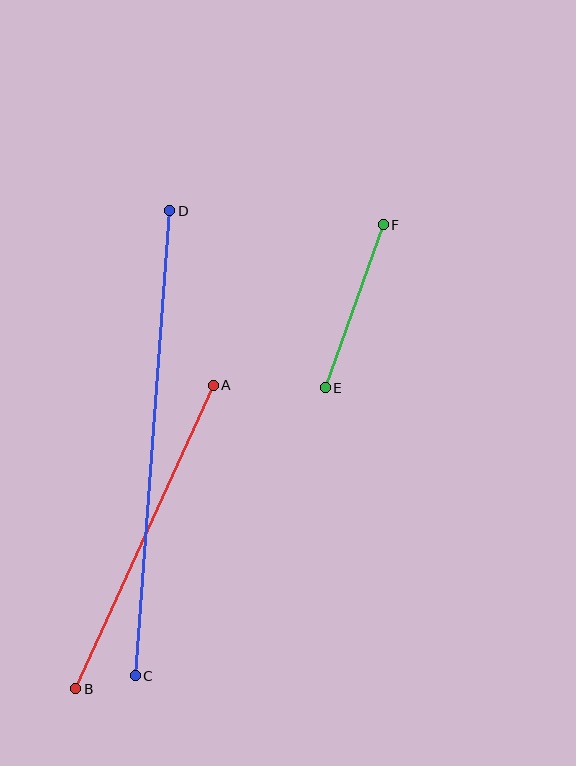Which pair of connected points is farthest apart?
Points C and D are farthest apart.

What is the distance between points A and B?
The distance is approximately 333 pixels.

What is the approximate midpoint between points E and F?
The midpoint is at approximately (354, 306) pixels.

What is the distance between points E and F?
The distance is approximately 173 pixels.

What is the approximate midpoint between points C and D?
The midpoint is at approximately (153, 443) pixels.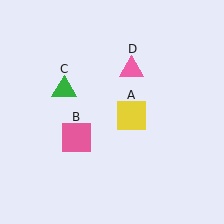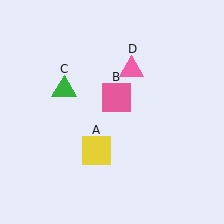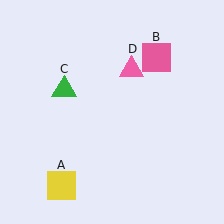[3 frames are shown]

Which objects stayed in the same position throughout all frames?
Green triangle (object C) and pink triangle (object D) remained stationary.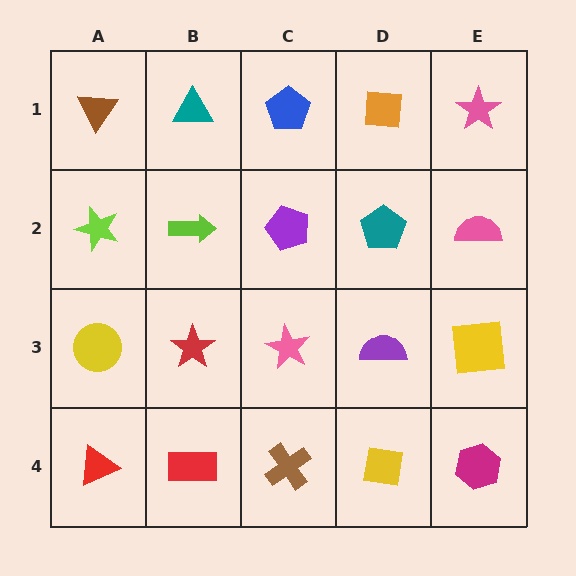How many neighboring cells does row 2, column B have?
4.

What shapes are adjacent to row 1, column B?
A lime arrow (row 2, column B), a brown triangle (row 1, column A), a blue pentagon (row 1, column C).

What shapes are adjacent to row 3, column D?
A teal pentagon (row 2, column D), a yellow square (row 4, column D), a pink star (row 3, column C), a yellow square (row 3, column E).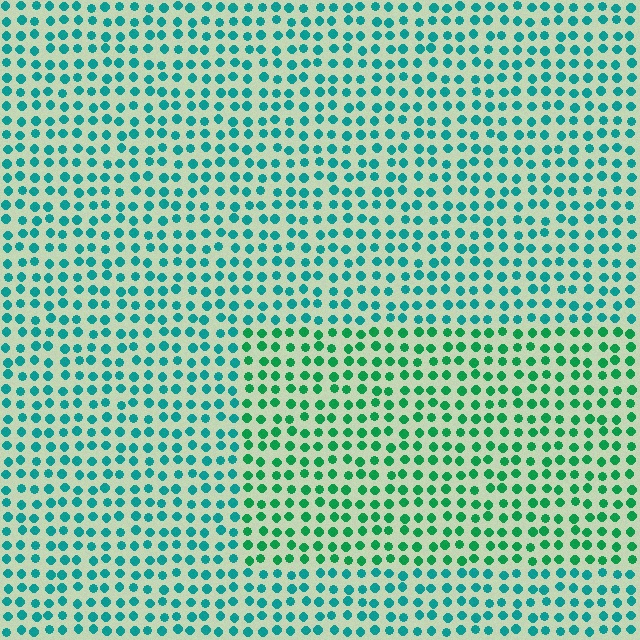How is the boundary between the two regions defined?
The boundary is defined purely by a slight shift in hue (about 31 degrees). Spacing, size, and orientation are identical on both sides.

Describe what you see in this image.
The image is filled with small teal elements in a uniform arrangement. A rectangle-shaped region is visible where the elements are tinted to a slightly different hue, forming a subtle color boundary.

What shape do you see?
I see a rectangle.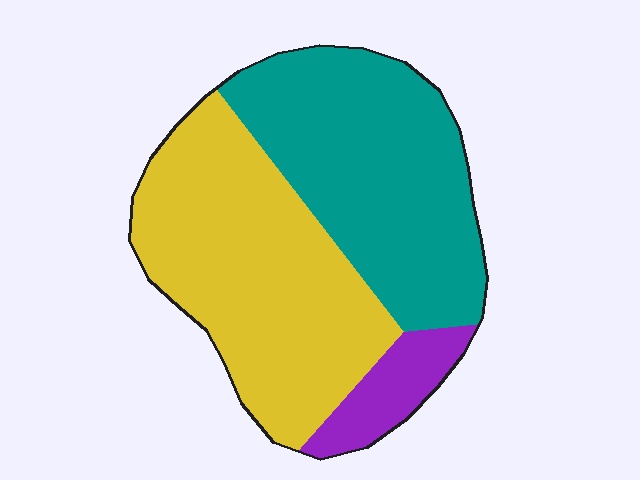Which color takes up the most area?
Yellow, at roughly 45%.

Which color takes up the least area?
Purple, at roughly 10%.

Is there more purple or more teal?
Teal.